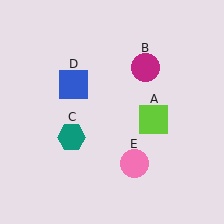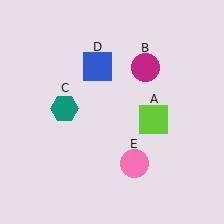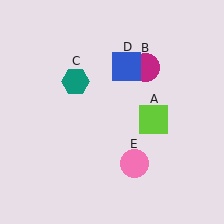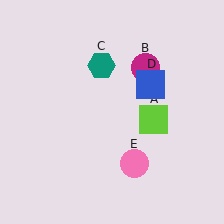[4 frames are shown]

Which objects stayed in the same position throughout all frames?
Lime square (object A) and magenta circle (object B) and pink circle (object E) remained stationary.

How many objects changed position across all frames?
2 objects changed position: teal hexagon (object C), blue square (object D).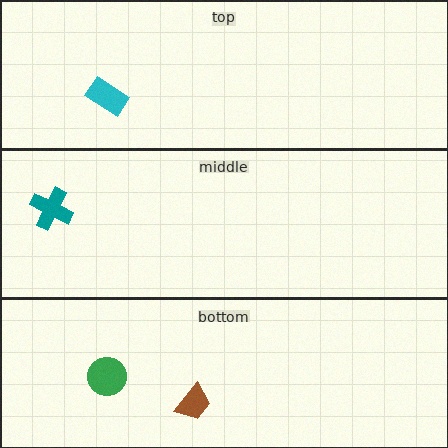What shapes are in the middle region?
The teal cross.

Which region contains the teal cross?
The middle region.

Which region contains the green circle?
The bottom region.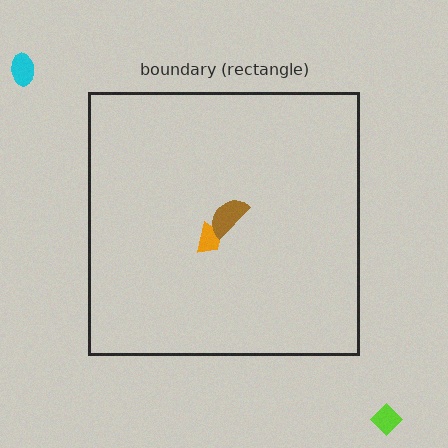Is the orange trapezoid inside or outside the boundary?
Inside.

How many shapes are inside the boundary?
2 inside, 2 outside.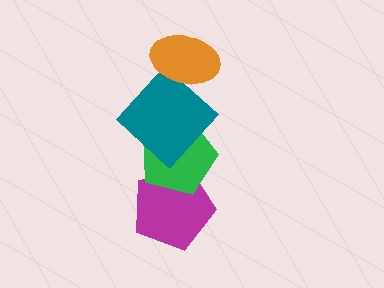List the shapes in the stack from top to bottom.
From top to bottom: the orange ellipse, the teal diamond, the green pentagon, the magenta pentagon.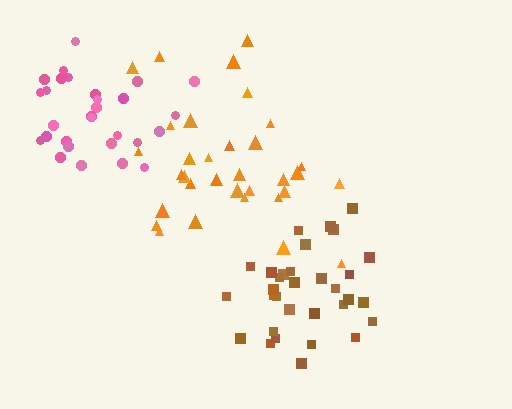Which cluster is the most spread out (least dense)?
Orange.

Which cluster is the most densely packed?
Pink.